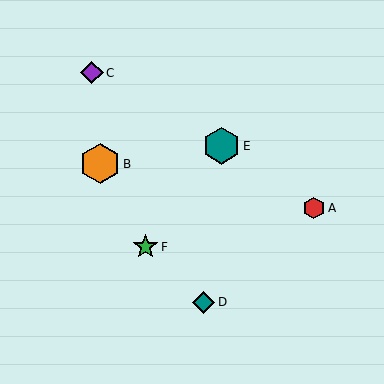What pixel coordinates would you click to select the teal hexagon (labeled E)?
Click at (221, 146) to select the teal hexagon E.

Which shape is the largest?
The orange hexagon (labeled B) is the largest.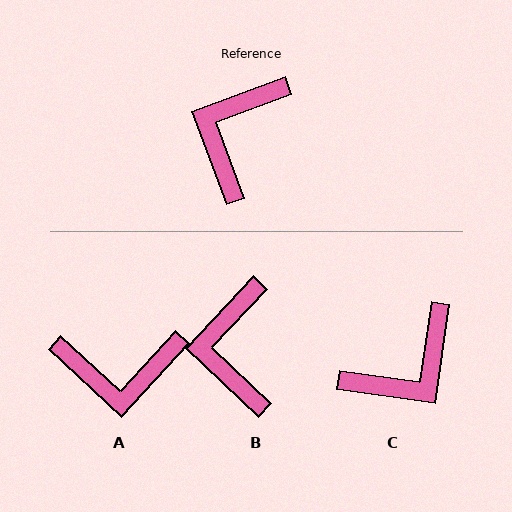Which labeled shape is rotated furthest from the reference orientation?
C, about 151 degrees away.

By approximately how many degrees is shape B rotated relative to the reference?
Approximately 26 degrees counter-clockwise.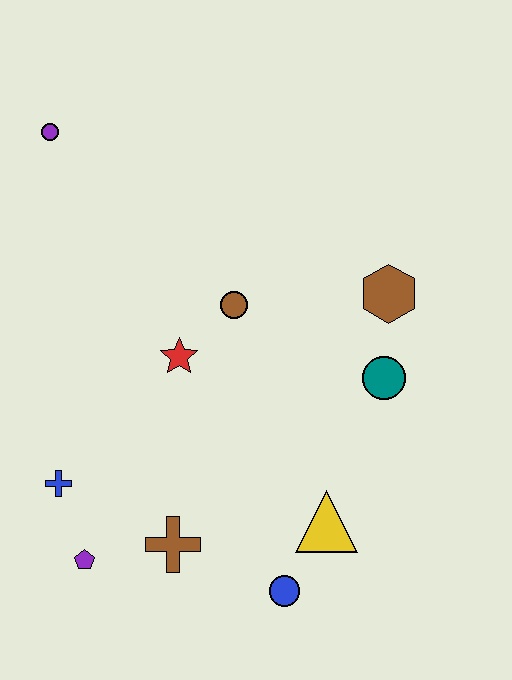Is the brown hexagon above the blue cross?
Yes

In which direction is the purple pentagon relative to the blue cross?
The purple pentagon is below the blue cross.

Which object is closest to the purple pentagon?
The blue cross is closest to the purple pentagon.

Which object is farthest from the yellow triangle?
The purple circle is farthest from the yellow triangle.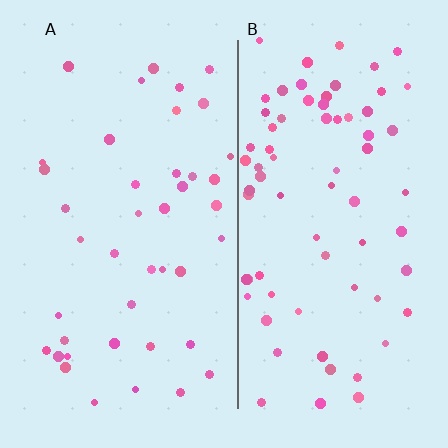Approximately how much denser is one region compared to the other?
Approximately 1.7× — region B over region A.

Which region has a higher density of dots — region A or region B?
B (the right).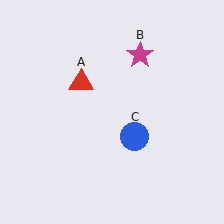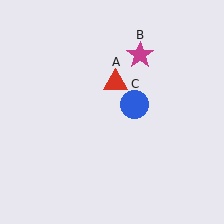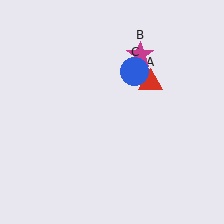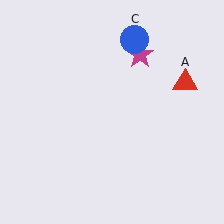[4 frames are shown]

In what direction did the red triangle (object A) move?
The red triangle (object A) moved right.